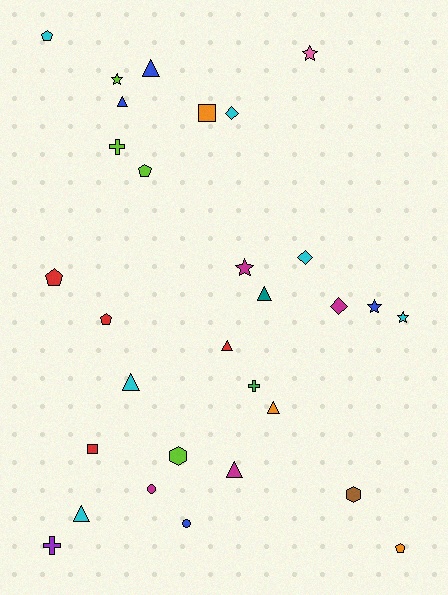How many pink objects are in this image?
There is 1 pink object.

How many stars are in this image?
There are 5 stars.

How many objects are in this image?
There are 30 objects.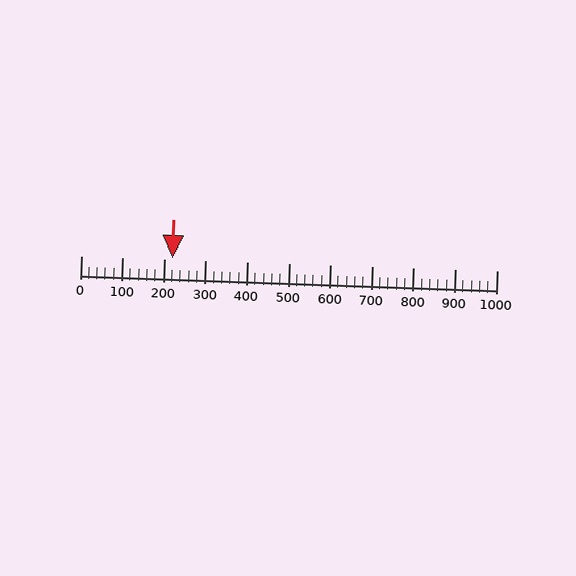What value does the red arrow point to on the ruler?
The red arrow points to approximately 220.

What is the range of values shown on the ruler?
The ruler shows values from 0 to 1000.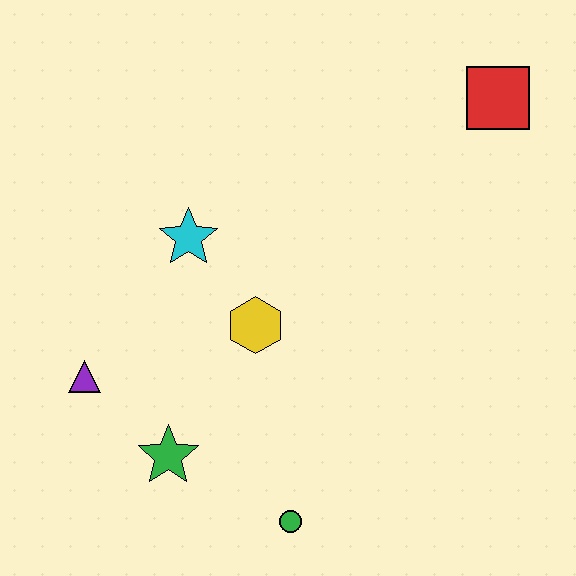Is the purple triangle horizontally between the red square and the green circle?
No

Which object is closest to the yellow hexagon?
The cyan star is closest to the yellow hexagon.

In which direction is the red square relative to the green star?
The red square is above the green star.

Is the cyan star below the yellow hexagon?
No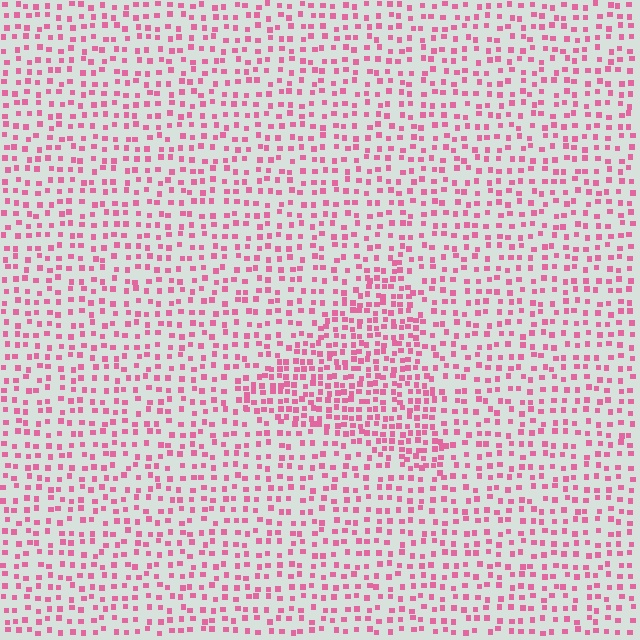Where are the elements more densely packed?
The elements are more densely packed inside the triangle boundary.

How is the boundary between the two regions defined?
The boundary is defined by a change in element density (approximately 1.8x ratio). All elements are the same color, size, and shape.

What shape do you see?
I see a triangle.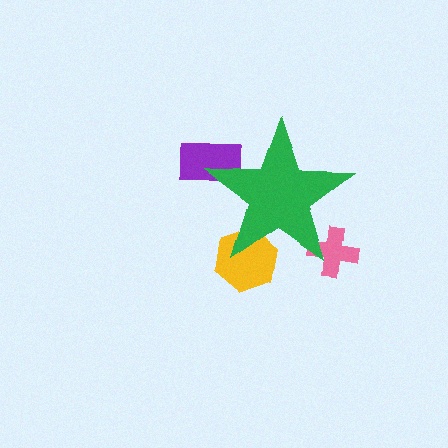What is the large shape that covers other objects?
A green star.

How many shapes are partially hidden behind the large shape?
3 shapes are partially hidden.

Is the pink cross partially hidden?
Yes, the pink cross is partially hidden behind the green star.